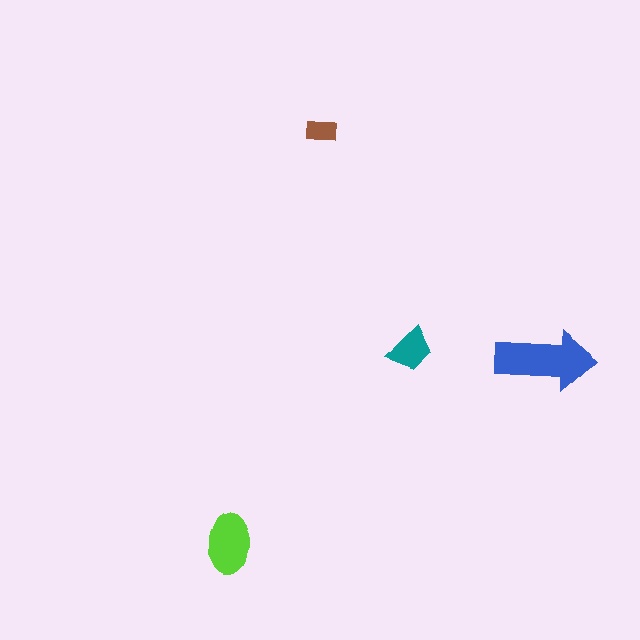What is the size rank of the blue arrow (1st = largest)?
1st.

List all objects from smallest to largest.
The brown rectangle, the teal trapezoid, the lime ellipse, the blue arrow.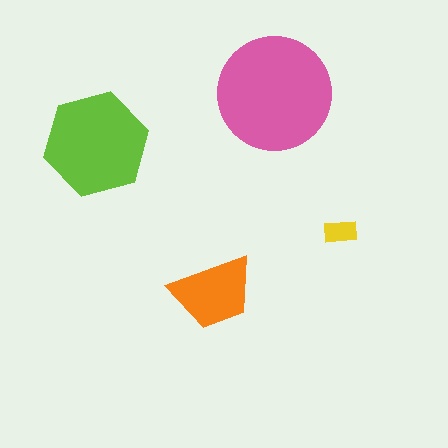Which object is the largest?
The pink circle.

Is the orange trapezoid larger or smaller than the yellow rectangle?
Larger.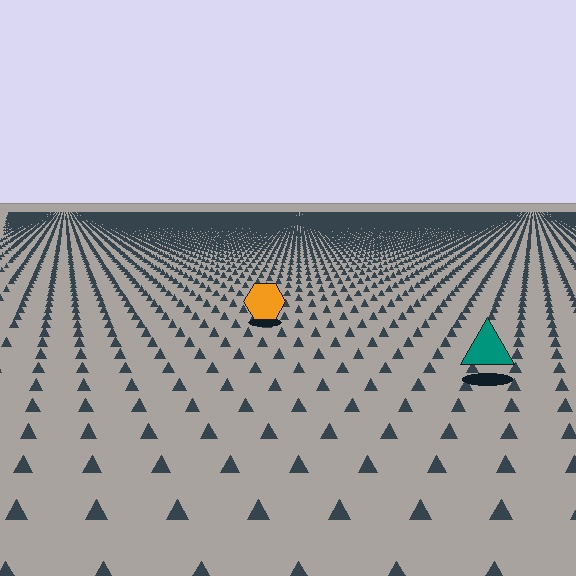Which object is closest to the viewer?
The teal triangle is closest. The texture marks near it are larger and more spread out.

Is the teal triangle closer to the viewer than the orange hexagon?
Yes. The teal triangle is closer — you can tell from the texture gradient: the ground texture is coarser near it.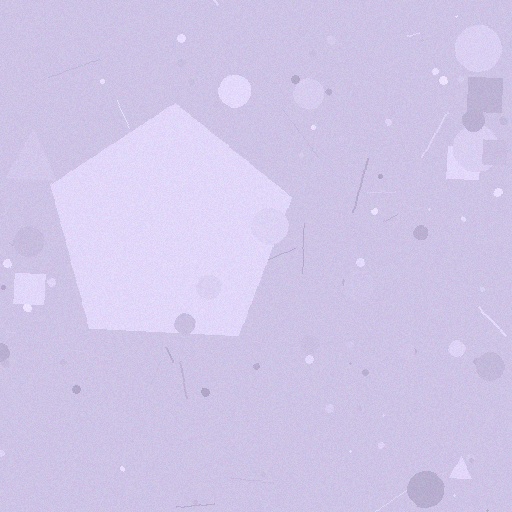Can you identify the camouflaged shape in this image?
The camouflaged shape is a pentagon.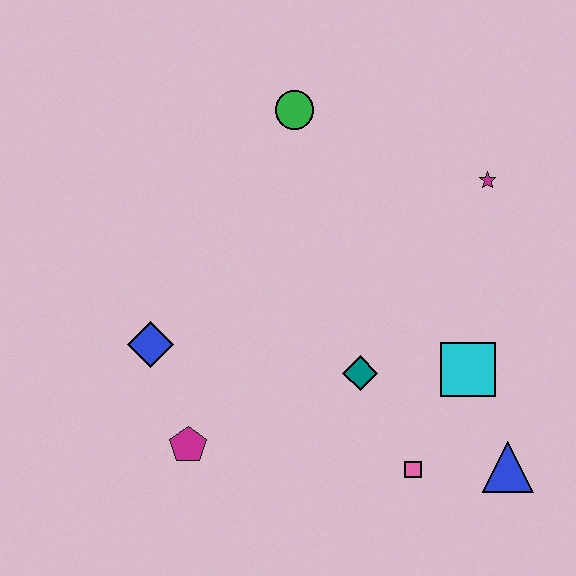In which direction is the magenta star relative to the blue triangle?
The magenta star is above the blue triangle.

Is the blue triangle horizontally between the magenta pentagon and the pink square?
No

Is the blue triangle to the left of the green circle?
No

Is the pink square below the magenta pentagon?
Yes